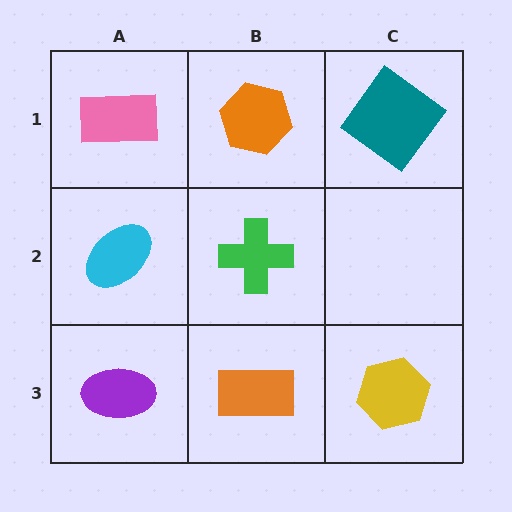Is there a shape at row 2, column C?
No, that cell is empty.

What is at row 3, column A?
A purple ellipse.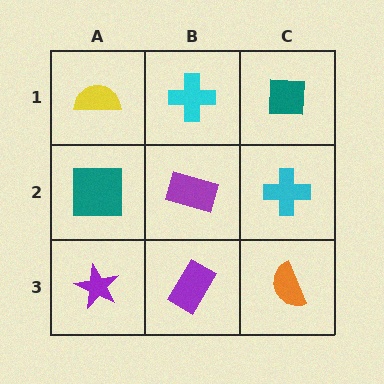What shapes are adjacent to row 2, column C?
A teal square (row 1, column C), an orange semicircle (row 3, column C), a purple rectangle (row 2, column B).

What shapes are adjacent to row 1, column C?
A cyan cross (row 2, column C), a cyan cross (row 1, column B).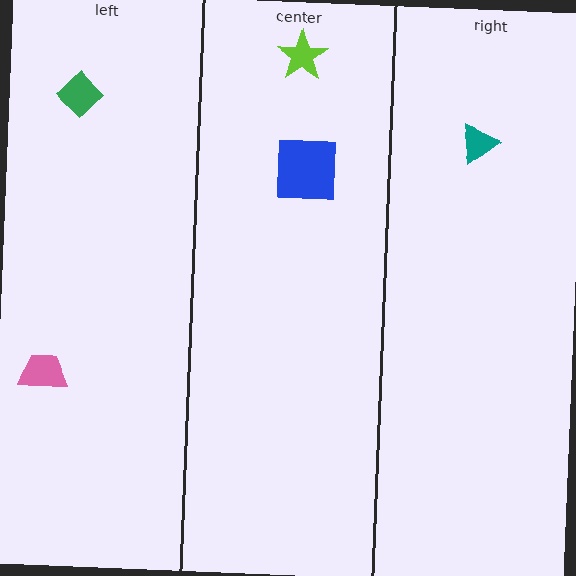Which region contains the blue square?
The center region.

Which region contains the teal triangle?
The right region.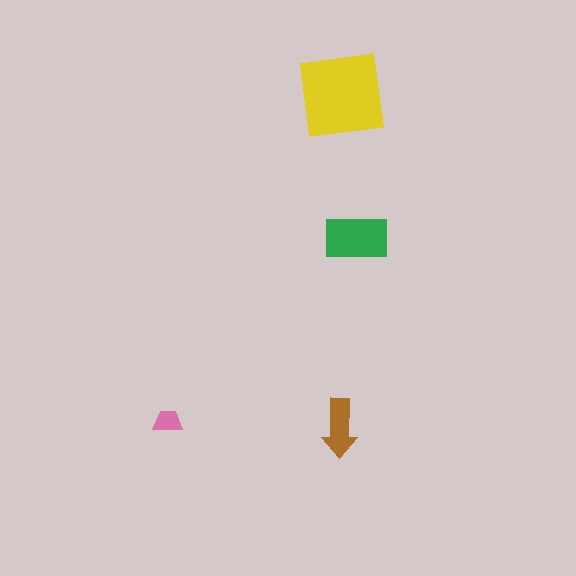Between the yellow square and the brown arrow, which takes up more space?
The yellow square.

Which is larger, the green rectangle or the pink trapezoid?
The green rectangle.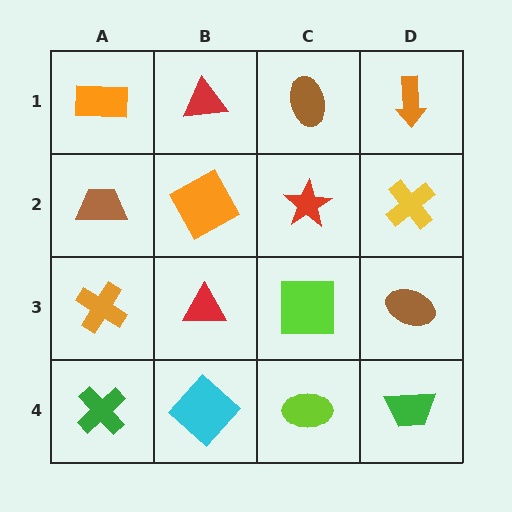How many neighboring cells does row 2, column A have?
3.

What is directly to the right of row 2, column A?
An orange square.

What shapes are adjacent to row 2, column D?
An orange arrow (row 1, column D), a brown ellipse (row 3, column D), a red star (row 2, column C).